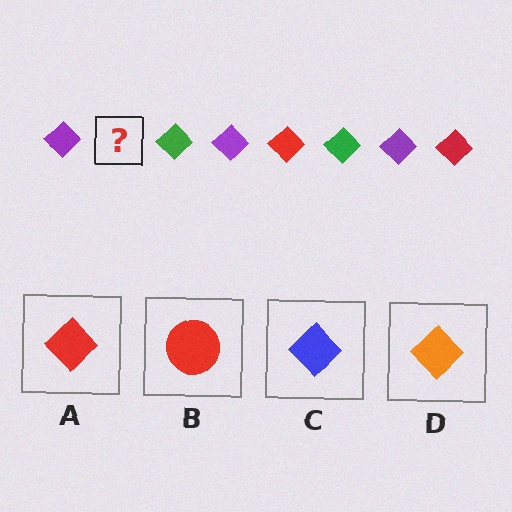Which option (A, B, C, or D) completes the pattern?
A.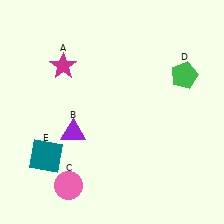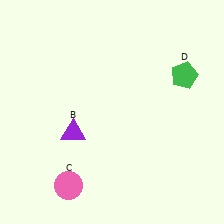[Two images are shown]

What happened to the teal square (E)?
The teal square (E) was removed in Image 2. It was in the bottom-left area of Image 1.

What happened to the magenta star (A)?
The magenta star (A) was removed in Image 2. It was in the top-left area of Image 1.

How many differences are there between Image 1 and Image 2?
There are 2 differences between the two images.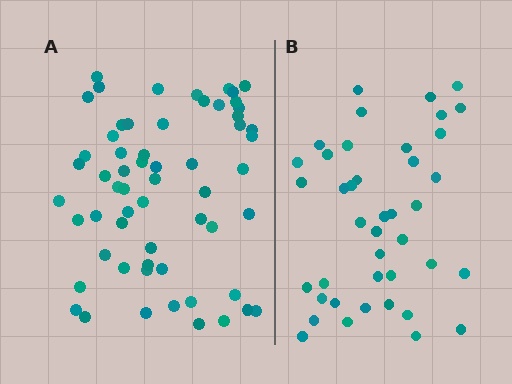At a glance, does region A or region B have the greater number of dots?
Region A (the left region) has more dots.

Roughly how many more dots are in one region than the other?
Region A has approximately 20 more dots than region B.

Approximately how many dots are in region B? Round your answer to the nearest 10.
About 40 dots. (The exact count is 41, which rounds to 40.)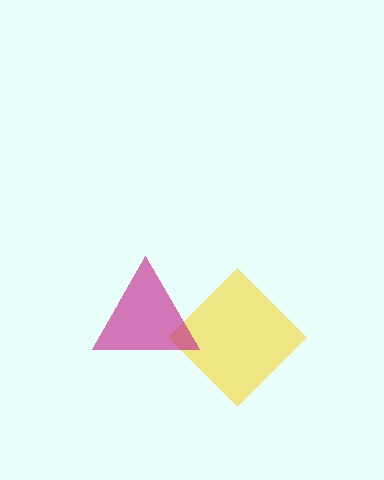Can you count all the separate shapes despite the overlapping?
Yes, there are 2 separate shapes.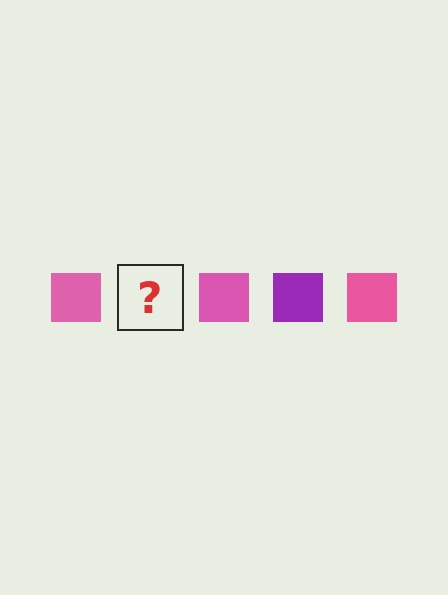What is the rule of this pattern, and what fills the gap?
The rule is that the pattern cycles through pink, purple squares. The gap should be filled with a purple square.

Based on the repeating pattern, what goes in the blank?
The blank should be a purple square.